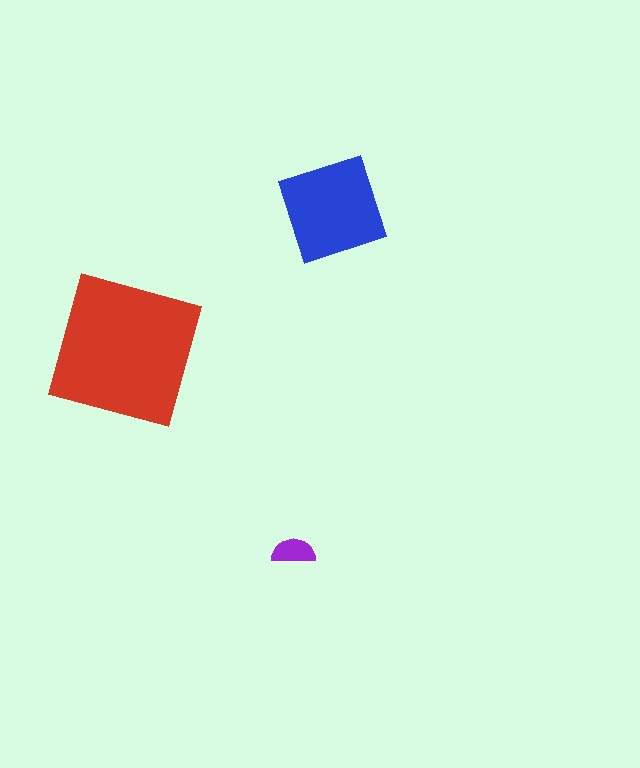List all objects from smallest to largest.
The purple semicircle, the blue diamond, the red square.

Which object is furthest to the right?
The blue diamond is rightmost.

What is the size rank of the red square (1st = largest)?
1st.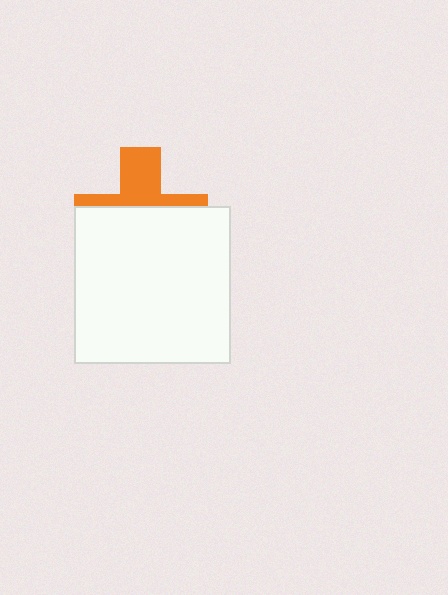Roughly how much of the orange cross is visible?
A small part of it is visible (roughly 37%).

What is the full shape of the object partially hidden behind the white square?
The partially hidden object is an orange cross.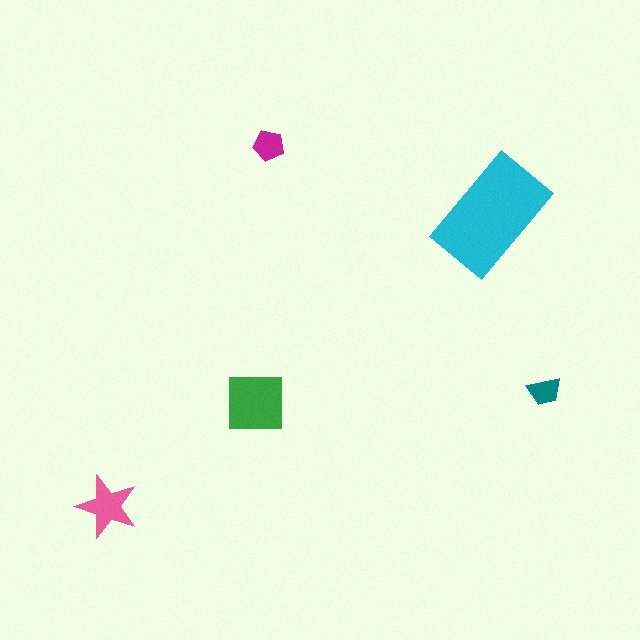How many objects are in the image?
There are 5 objects in the image.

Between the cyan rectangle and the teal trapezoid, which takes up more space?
The cyan rectangle.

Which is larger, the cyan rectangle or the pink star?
The cyan rectangle.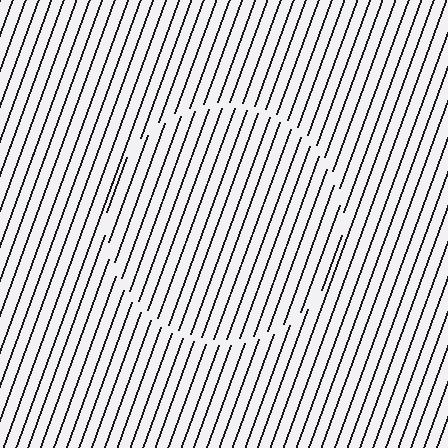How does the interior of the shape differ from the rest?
The interior of the shape contains the same grating, shifted by half a period — the contour is defined by the phase discontinuity where line-ends from the inner and outer gratings abut.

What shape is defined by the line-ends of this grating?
An illusory circle. The interior of the shape contains the same grating, shifted by half a period — the contour is defined by the phase discontinuity where line-ends from the inner and outer gratings abut.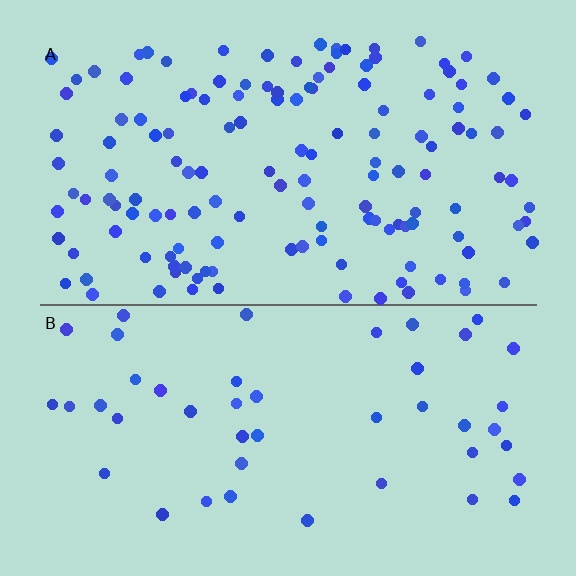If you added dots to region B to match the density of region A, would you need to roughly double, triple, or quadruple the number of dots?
Approximately triple.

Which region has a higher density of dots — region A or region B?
A (the top).